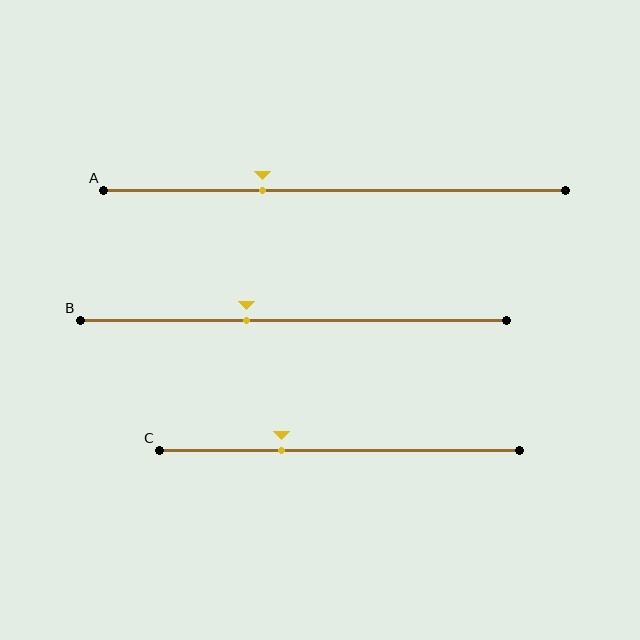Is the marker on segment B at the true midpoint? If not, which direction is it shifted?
No, the marker on segment B is shifted to the left by about 11% of the segment length.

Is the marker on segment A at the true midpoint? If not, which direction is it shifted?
No, the marker on segment A is shifted to the left by about 16% of the segment length.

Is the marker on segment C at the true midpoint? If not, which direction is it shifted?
No, the marker on segment C is shifted to the left by about 16% of the segment length.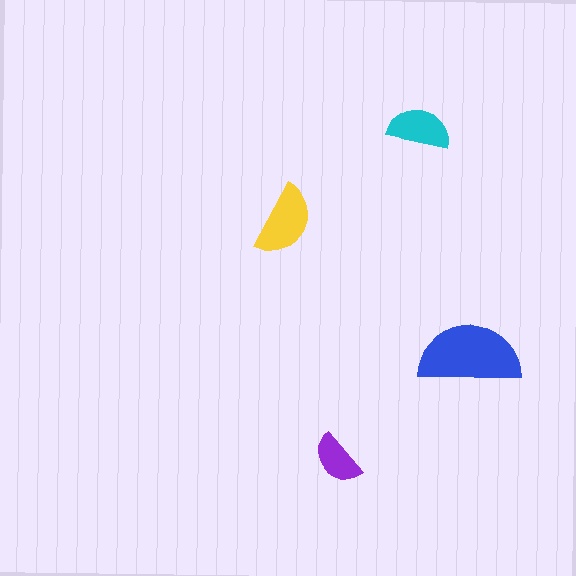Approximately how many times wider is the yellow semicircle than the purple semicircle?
About 1.5 times wider.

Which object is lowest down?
The purple semicircle is bottommost.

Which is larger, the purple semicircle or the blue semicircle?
The blue one.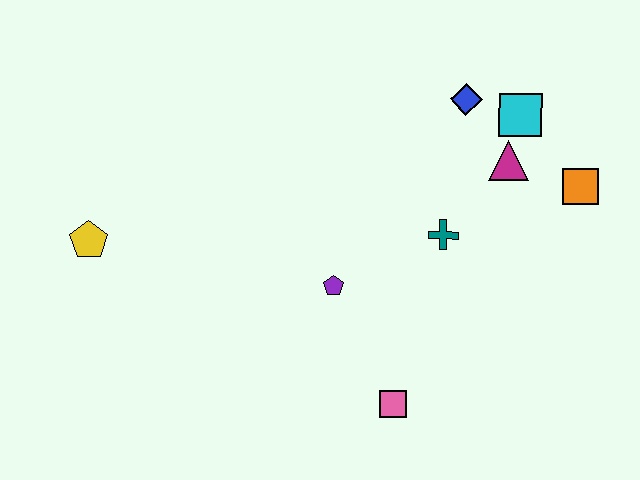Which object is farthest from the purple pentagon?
The orange square is farthest from the purple pentagon.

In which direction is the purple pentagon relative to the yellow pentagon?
The purple pentagon is to the right of the yellow pentagon.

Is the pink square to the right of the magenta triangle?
No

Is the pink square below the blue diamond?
Yes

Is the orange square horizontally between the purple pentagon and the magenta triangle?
No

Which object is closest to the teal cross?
The magenta triangle is closest to the teal cross.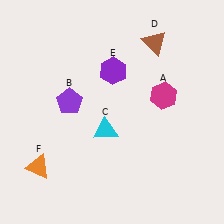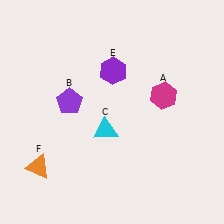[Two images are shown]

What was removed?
The brown triangle (D) was removed in Image 2.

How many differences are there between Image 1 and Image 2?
There is 1 difference between the two images.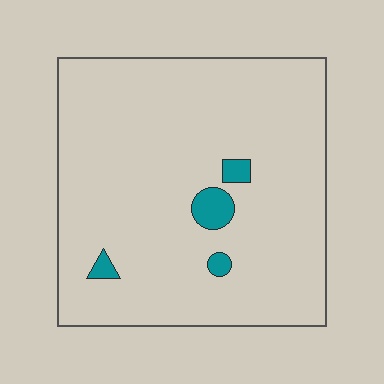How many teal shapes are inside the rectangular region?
4.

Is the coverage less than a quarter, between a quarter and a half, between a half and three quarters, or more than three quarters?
Less than a quarter.